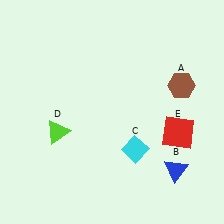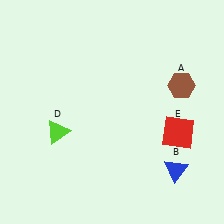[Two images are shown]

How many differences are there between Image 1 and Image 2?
There is 1 difference between the two images.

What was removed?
The cyan diamond (C) was removed in Image 2.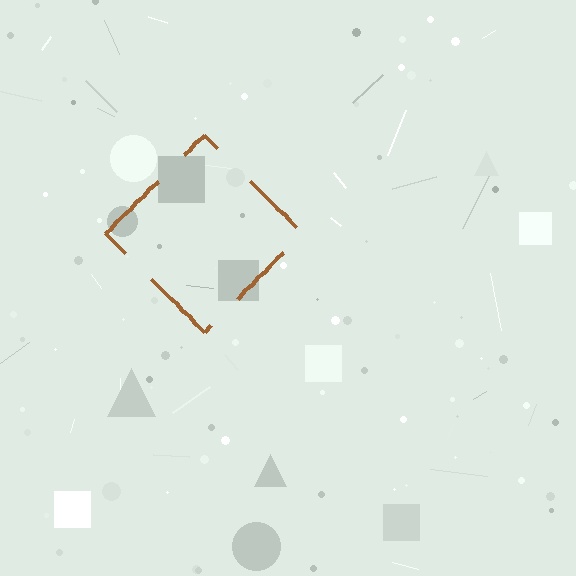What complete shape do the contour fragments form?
The contour fragments form a diamond.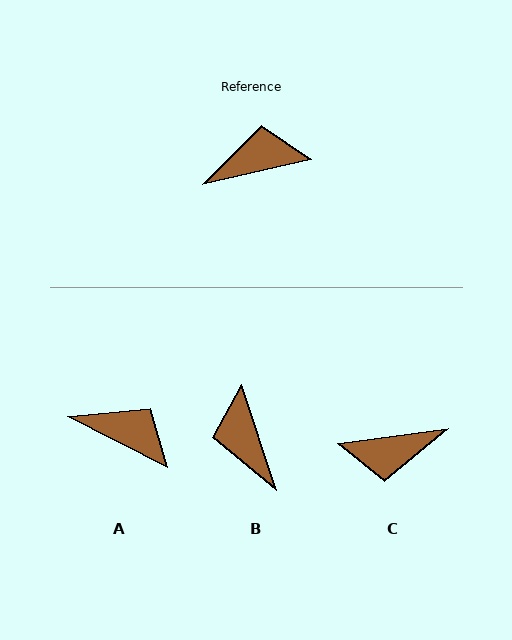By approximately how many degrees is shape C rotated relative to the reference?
Approximately 175 degrees counter-clockwise.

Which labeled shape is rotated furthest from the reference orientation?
C, about 175 degrees away.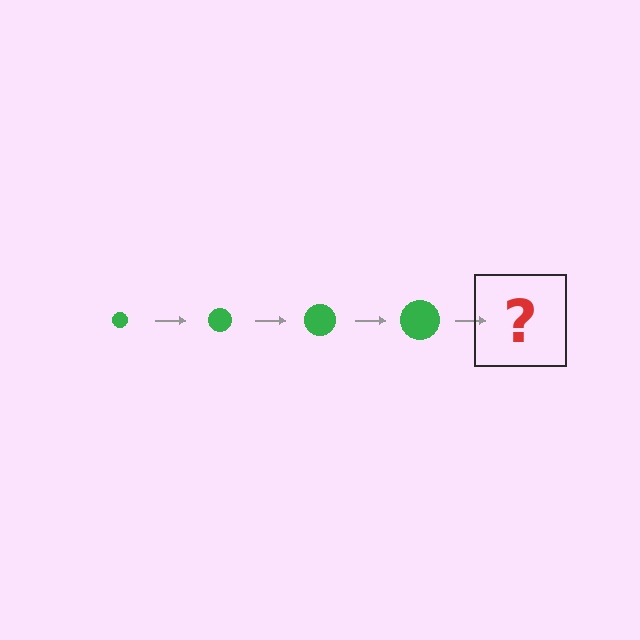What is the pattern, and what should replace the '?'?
The pattern is that the circle gets progressively larger each step. The '?' should be a green circle, larger than the previous one.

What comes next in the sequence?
The next element should be a green circle, larger than the previous one.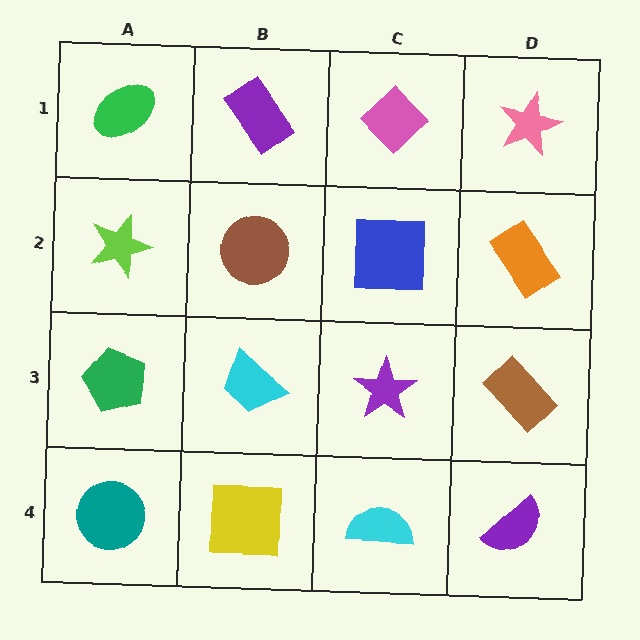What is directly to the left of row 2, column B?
A lime star.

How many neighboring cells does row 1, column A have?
2.